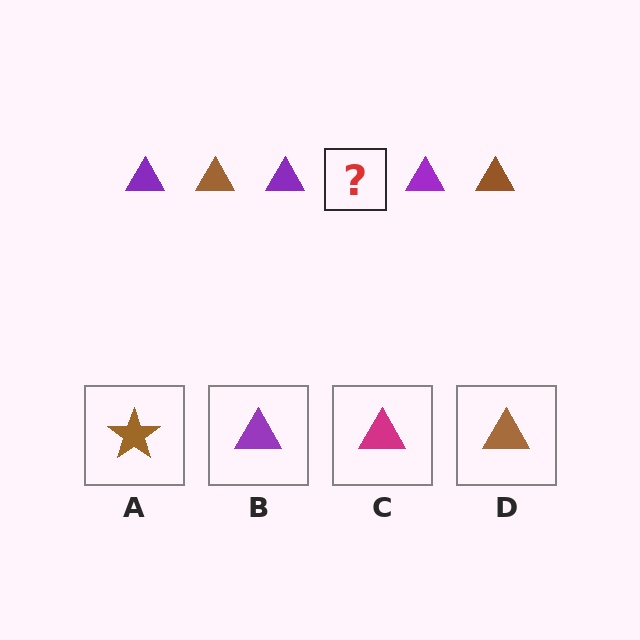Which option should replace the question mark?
Option D.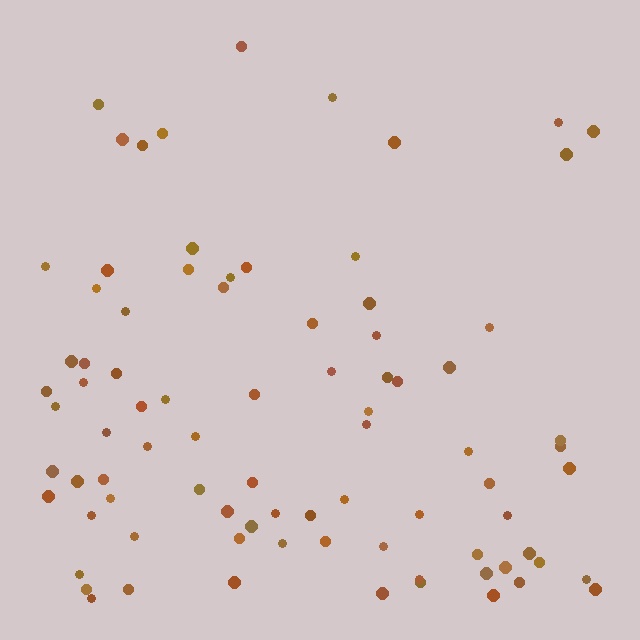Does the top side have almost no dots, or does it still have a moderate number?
Still a moderate number, just noticeably fewer than the bottom.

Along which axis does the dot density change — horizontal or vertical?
Vertical.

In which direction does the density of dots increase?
From top to bottom, with the bottom side densest.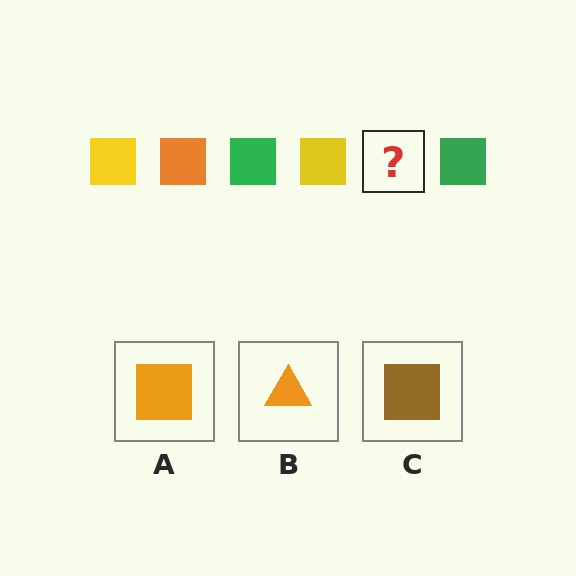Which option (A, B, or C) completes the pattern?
A.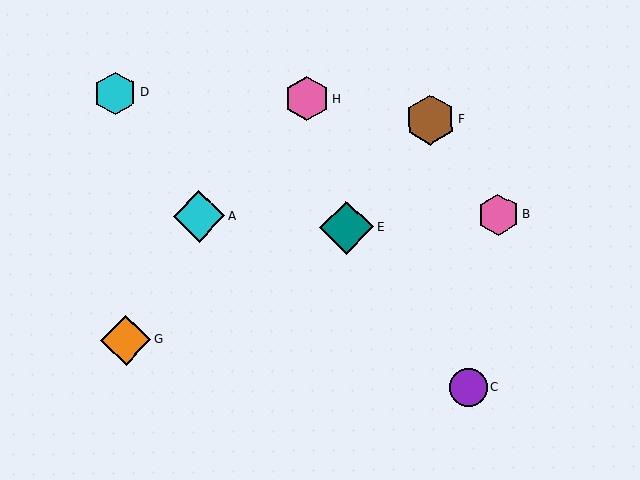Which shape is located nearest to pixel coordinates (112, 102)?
The cyan hexagon (labeled D) at (115, 93) is nearest to that location.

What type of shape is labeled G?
Shape G is an orange diamond.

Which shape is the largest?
The teal diamond (labeled E) is the largest.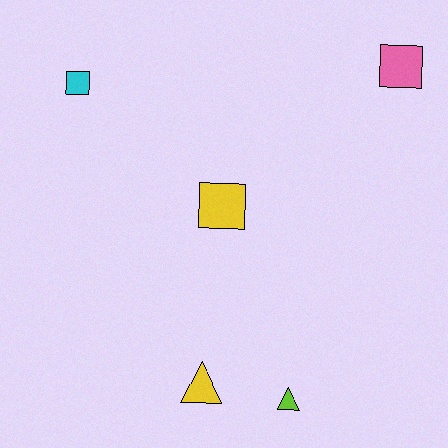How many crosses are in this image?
There are no crosses.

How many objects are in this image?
There are 5 objects.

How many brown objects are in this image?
There are no brown objects.